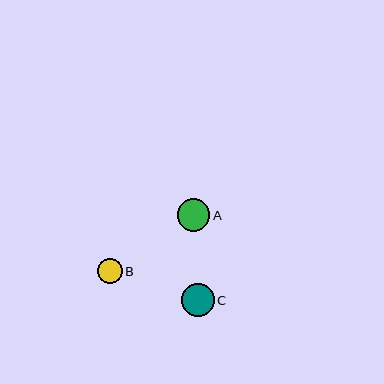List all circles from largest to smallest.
From largest to smallest: C, A, B.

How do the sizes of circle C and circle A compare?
Circle C and circle A are approximately the same size.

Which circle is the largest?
Circle C is the largest with a size of approximately 33 pixels.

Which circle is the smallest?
Circle B is the smallest with a size of approximately 24 pixels.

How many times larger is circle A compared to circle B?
Circle A is approximately 1.3 times the size of circle B.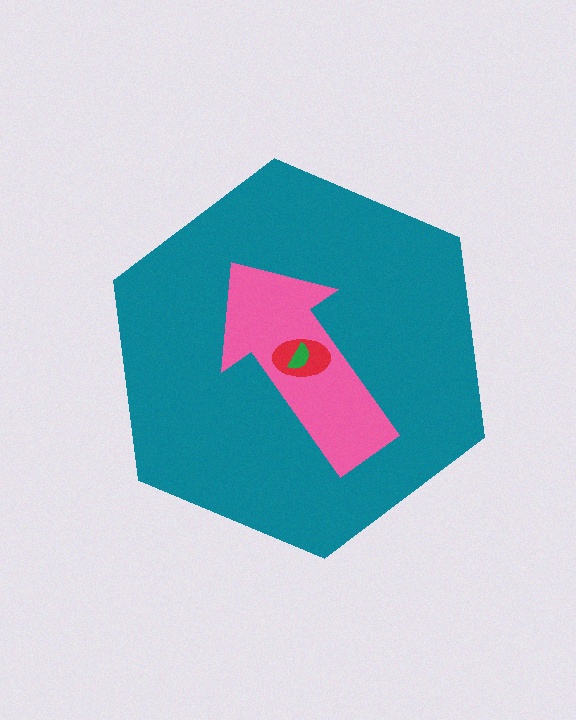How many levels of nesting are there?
4.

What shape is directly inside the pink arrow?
The red ellipse.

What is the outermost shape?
The teal hexagon.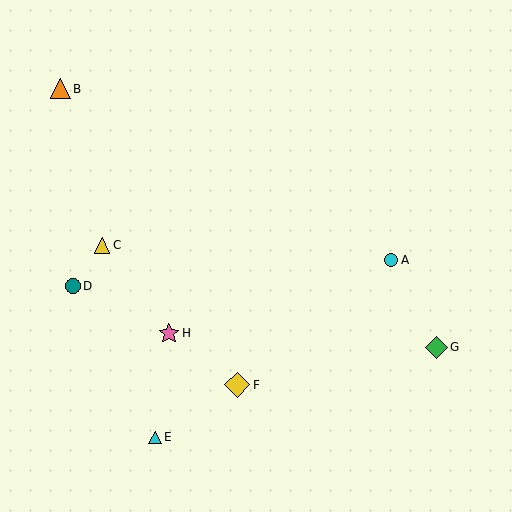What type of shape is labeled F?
Shape F is a yellow diamond.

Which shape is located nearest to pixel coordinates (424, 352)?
The green diamond (labeled G) at (436, 347) is nearest to that location.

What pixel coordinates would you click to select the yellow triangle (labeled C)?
Click at (102, 245) to select the yellow triangle C.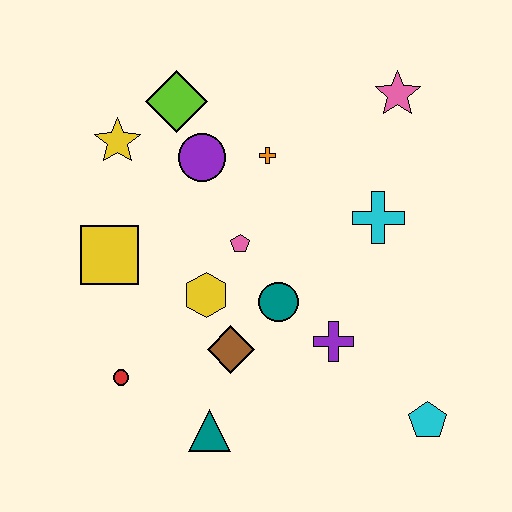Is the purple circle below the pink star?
Yes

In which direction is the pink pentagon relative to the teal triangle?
The pink pentagon is above the teal triangle.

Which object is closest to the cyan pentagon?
The purple cross is closest to the cyan pentagon.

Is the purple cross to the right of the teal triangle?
Yes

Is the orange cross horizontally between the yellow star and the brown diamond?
No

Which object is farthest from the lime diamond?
The cyan pentagon is farthest from the lime diamond.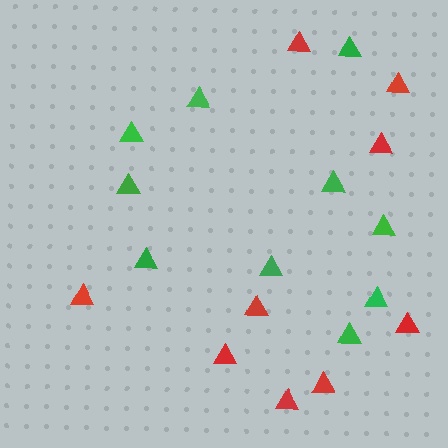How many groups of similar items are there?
There are 2 groups: one group of green triangles (10) and one group of red triangles (9).